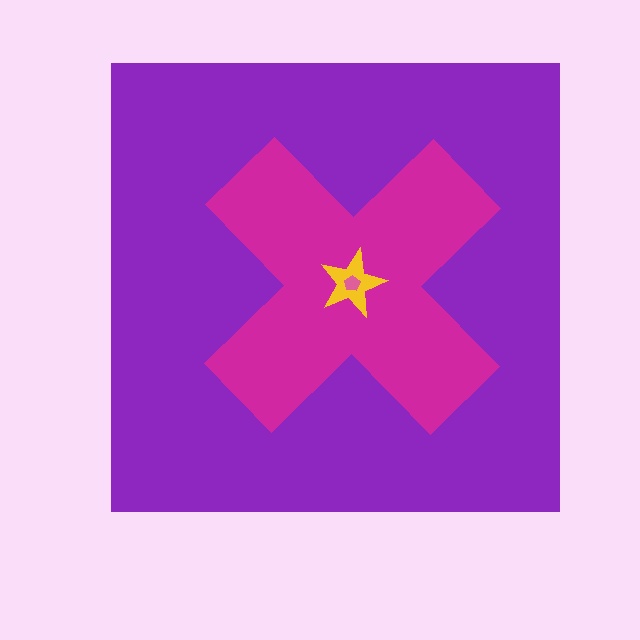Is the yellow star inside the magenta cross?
Yes.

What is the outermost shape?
The purple square.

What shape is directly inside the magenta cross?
The yellow star.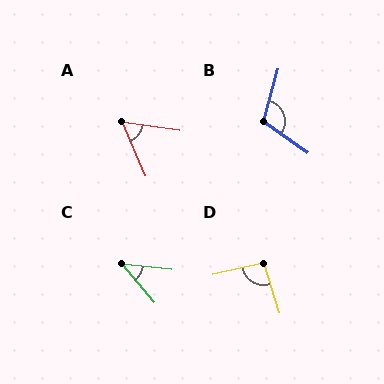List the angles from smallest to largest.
C (44°), A (58°), D (95°), B (110°).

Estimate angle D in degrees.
Approximately 95 degrees.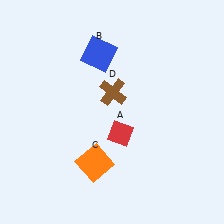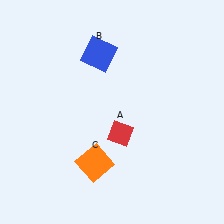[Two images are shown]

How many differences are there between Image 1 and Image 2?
There is 1 difference between the two images.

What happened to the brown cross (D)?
The brown cross (D) was removed in Image 2. It was in the top-right area of Image 1.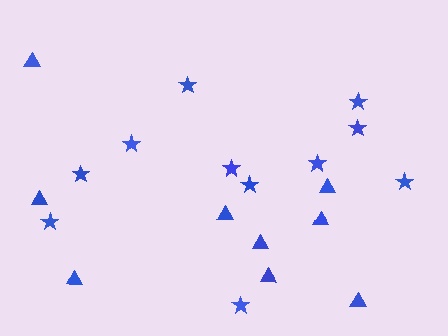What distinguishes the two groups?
There are 2 groups: one group of triangles (9) and one group of stars (11).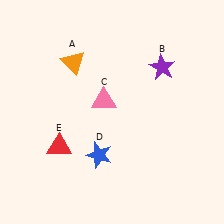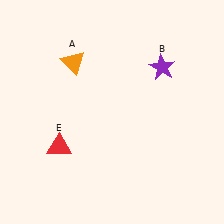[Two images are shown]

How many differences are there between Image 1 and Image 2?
There are 2 differences between the two images.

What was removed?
The pink triangle (C), the blue star (D) were removed in Image 2.